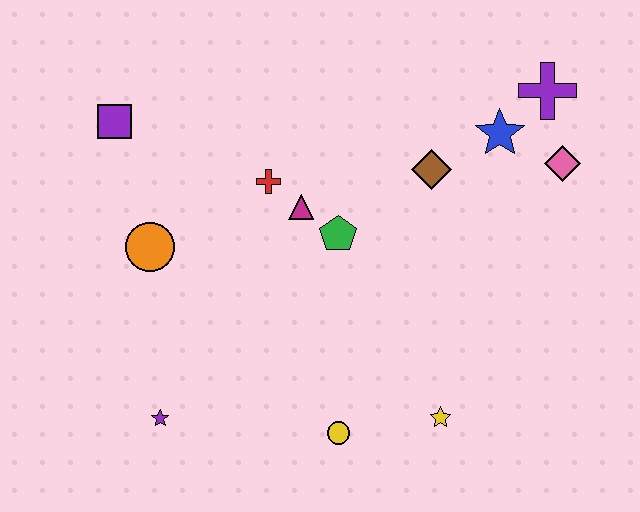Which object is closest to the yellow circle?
The yellow star is closest to the yellow circle.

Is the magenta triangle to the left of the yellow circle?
Yes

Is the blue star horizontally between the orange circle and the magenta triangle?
No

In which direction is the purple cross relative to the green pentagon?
The purple cross is to the right of the green pentagon.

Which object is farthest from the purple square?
The pink diamond is farthest from the purple square.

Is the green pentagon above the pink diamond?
No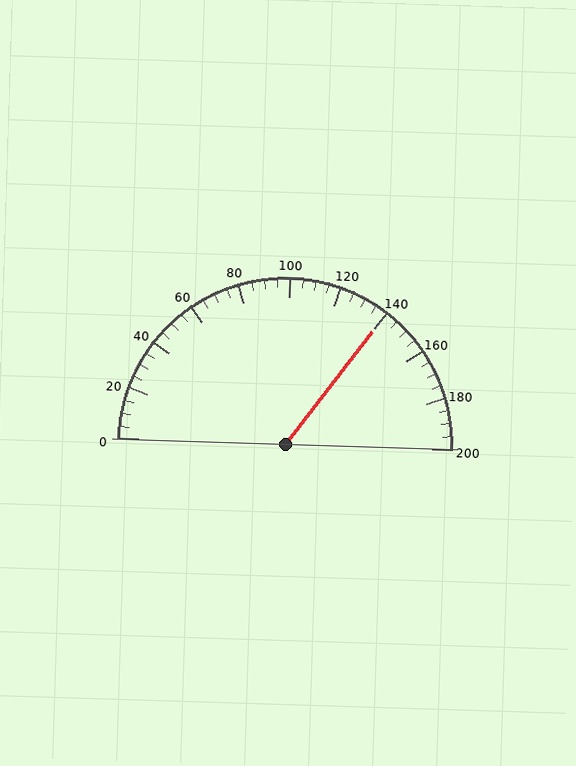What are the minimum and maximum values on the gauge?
The gauge ranges from 0 to 200.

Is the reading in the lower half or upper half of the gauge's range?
The reading is in the upper half of the range (0 to 200).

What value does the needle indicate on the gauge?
The needle indicates approximately 140.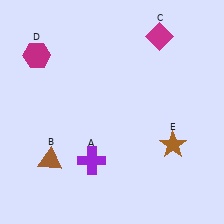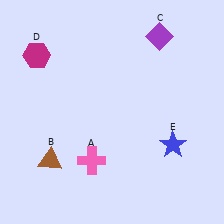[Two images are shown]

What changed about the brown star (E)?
In Image 1, E is brown. In Image 2, it changed to blue.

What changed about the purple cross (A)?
In Image 1, A is purple. In Image 2, it changed to pink.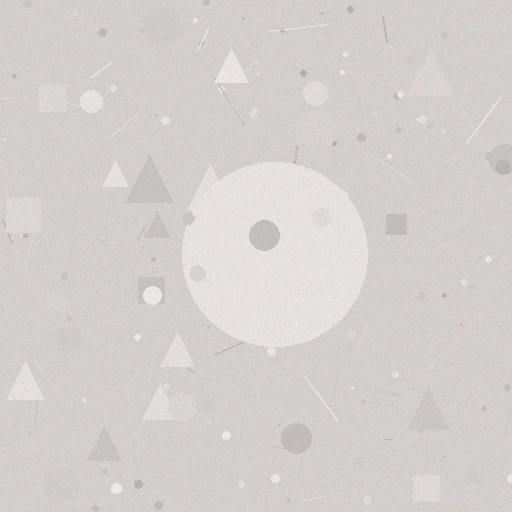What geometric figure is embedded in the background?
A circle is embedded in the background.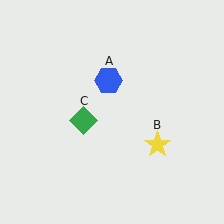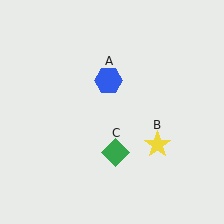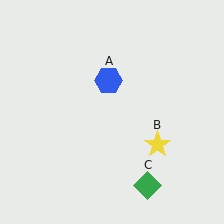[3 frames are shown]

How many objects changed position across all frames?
1 object changed position: green diamond (object C).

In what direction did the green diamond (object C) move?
The green diamond (object C) moved down and to the right.